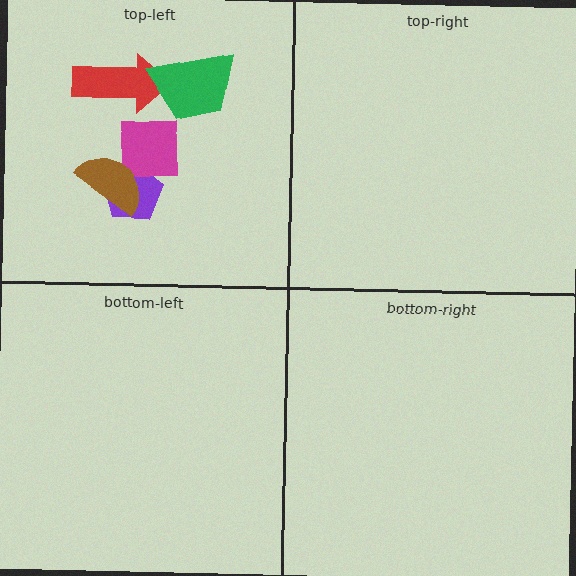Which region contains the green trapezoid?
The top-left region.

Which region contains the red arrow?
The top-left region.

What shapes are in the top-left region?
The purple pentagon, the magenta square, the brown semicircle, the red arrow, the green trapezoid.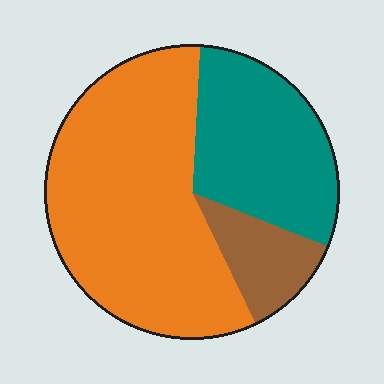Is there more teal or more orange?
Orange.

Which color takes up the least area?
Brown, at roughly 10%.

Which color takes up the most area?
Orange, at roughly 60%.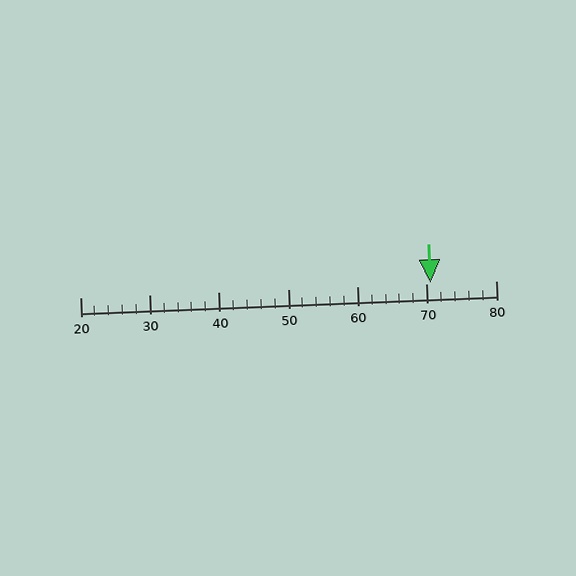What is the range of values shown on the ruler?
The ruler shows values from 20 to 80.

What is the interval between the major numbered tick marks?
The major tick marks are spaced 10 units apart.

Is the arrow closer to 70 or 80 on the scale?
The arrow is closer to 70.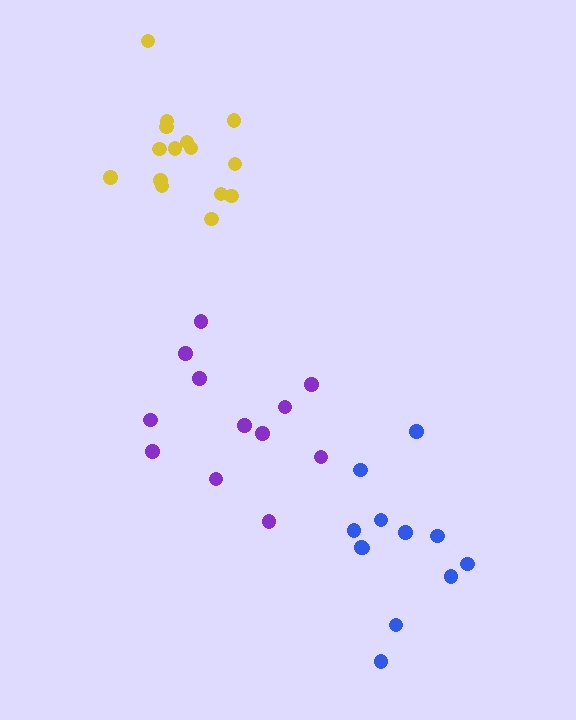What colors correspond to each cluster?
The clusters are colored: yellow, blue, purple.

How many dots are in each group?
Group 1: 15 dots, Group 2: 12 dots, Group 3: 12 dots (39 total).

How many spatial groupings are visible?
There are 3 spatial groupings.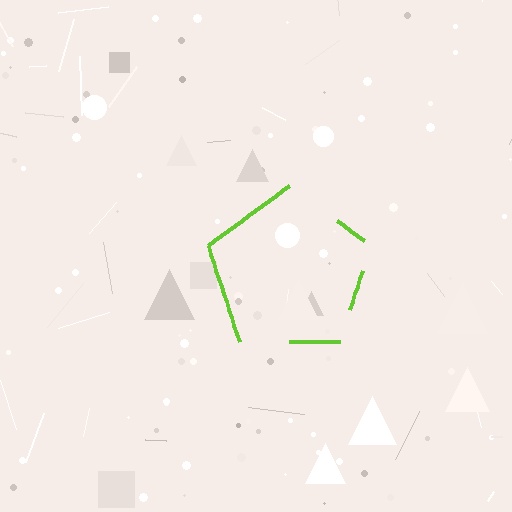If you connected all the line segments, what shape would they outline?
They would outline a pentagon.